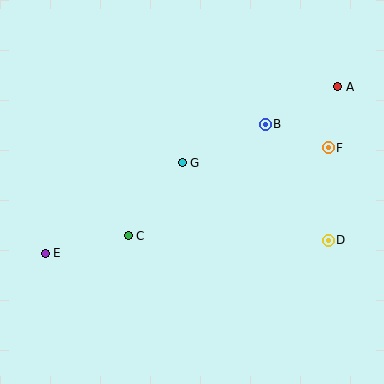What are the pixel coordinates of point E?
Point E is at (45, 253).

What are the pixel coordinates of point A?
Point A is at (338, 87).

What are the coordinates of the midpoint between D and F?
The midpoint between D and F is at (328, 194).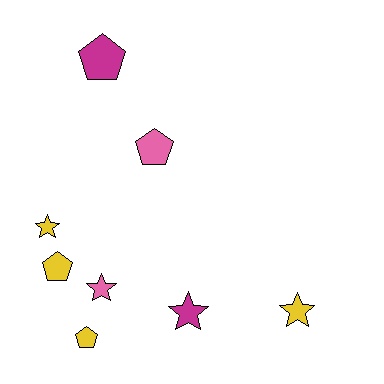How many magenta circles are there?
There are no magenta circles.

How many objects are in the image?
There are 8 objects.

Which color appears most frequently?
Yellow, with 4 objects.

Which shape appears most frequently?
Pentagon, with 4 objects.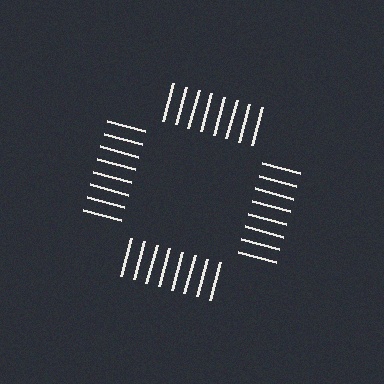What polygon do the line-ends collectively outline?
An illusory square — the line segments terminate on its edges but no continuous stroke is drawn.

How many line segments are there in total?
32 — 8 along each of the 4 edges.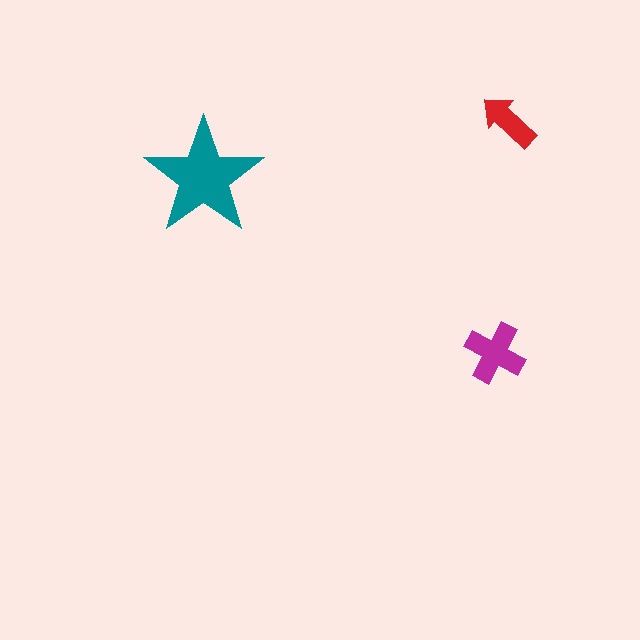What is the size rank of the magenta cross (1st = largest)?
2nd.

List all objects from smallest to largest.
The red arrow, the magenta cross, the teal star.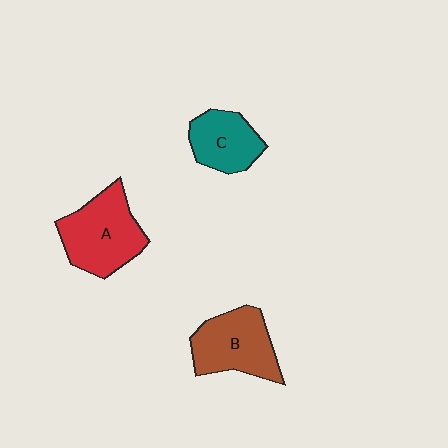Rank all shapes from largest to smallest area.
From largest to smallest: A (red), B (brown), C (teal).